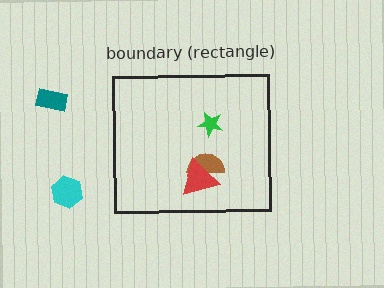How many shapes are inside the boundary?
3 inside, 2 outside.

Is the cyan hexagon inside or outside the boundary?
Outside.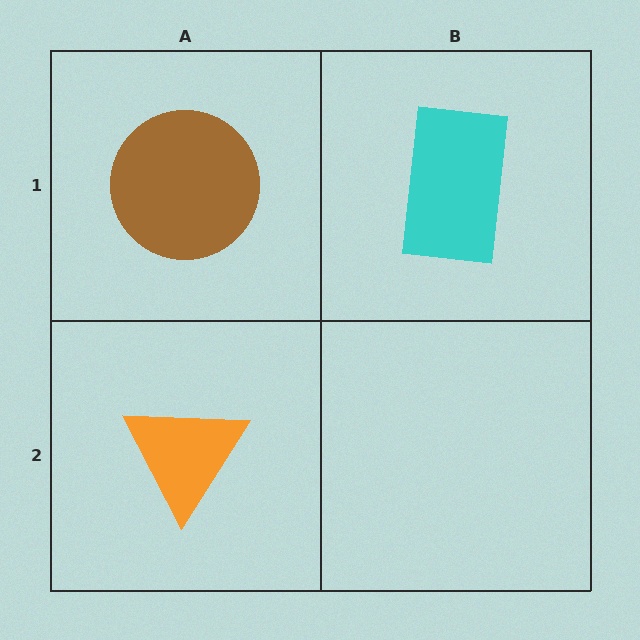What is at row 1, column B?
A cyan rectangle.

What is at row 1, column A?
A brown circle.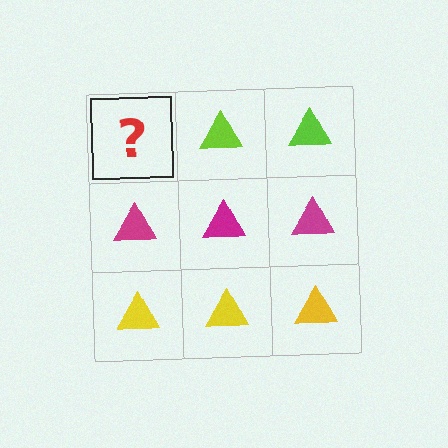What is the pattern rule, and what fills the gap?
The rule is that each row has a consistent color. The gap should be filled with a lime triangle.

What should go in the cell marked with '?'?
The missing cell should contain a lime triangle.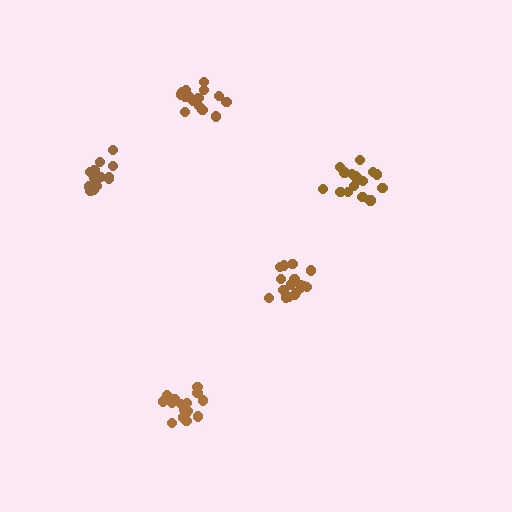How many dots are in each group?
Group 1: 19 dots, Group 2: 18 dots, Group 3: 17 dots, Group 4: 17 dots, Group 5: 16 dots (87 total).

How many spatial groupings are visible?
There are 5 spatial groupings.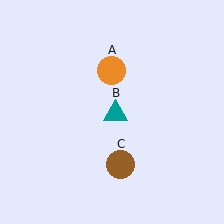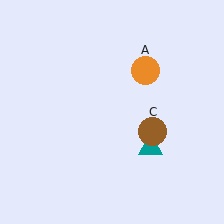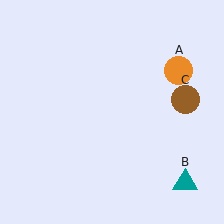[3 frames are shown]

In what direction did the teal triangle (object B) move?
The teal triangle (object B) moved down and to the right.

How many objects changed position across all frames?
3 objects changed position: orange circle (object A), teal triangle (object B), brown circle (object C).